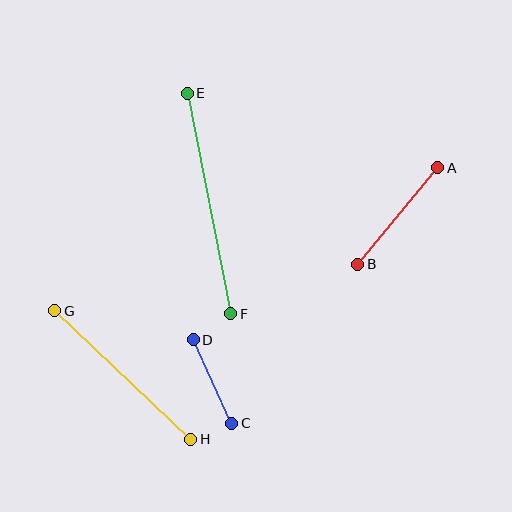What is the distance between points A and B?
The distance is approximately 125 pixels.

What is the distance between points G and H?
The distance is approximately 187 pixels.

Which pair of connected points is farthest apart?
Points E and F are farthest apart.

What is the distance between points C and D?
The distance is approximately 92 pixels.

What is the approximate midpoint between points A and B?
The midpoint is at approximately (398, 216) pixels.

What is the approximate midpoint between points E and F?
The midpoint is at approximately (209, 203) pixels.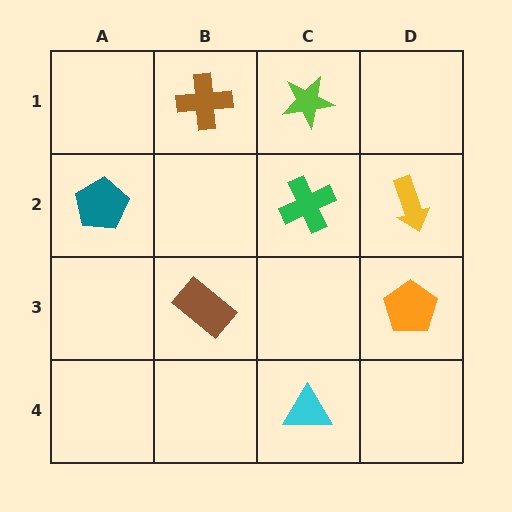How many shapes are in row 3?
2 shapes.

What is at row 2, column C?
A green cross.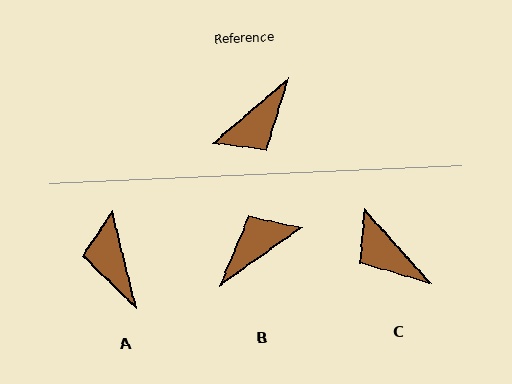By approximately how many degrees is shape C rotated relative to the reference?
Approximately 89 degrees clockwise.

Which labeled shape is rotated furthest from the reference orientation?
B, about 175 degrees away.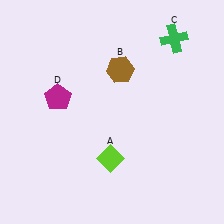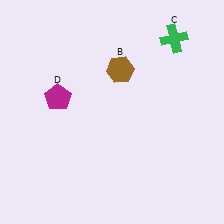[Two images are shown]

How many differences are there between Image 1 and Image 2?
There is 1 difference between the two images.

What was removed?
The lime diamond (A) was removed in Image 2.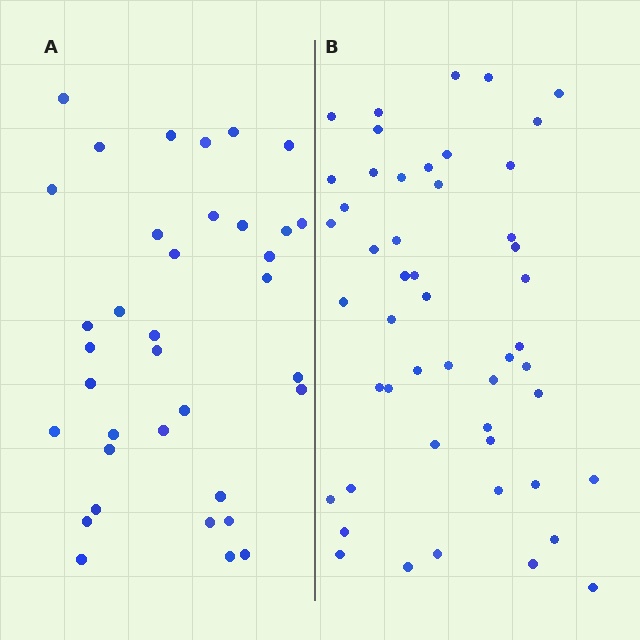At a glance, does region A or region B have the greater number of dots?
Region B (the right region) has more dots.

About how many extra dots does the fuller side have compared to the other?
Region B has approximately 15 more dots than region A.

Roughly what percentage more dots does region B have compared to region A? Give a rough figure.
About 40% more.